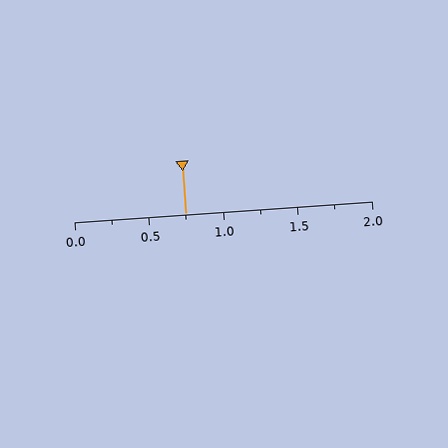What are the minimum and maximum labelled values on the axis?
The axis runs from 0.0 to 2.0.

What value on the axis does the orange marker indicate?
The marker indicates approximately 0.75.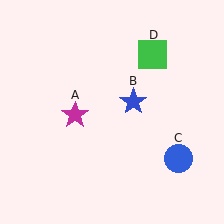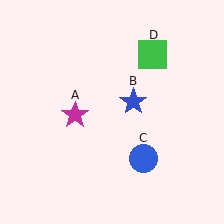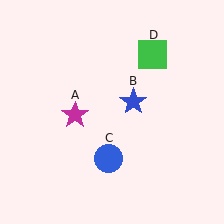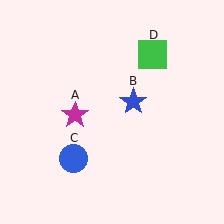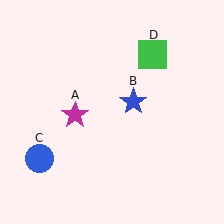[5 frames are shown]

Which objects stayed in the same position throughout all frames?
Magenta star (object A) and blue star (object B) and green square (object D) remained stationary.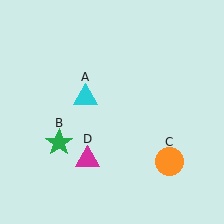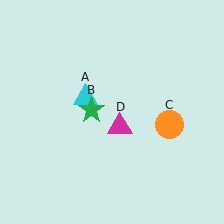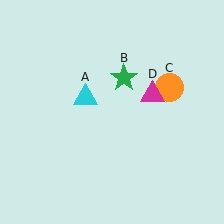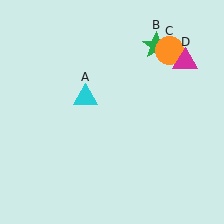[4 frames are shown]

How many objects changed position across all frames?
3 objects changed position: green star (object B), orange circle (object C), magenta triangle (object D).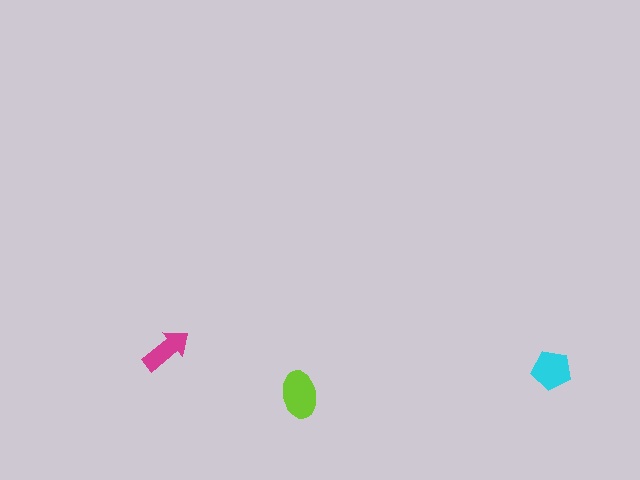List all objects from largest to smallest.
The lime ellipse, the cyan pentagon, the magenta arrow.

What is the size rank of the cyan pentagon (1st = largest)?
2nd.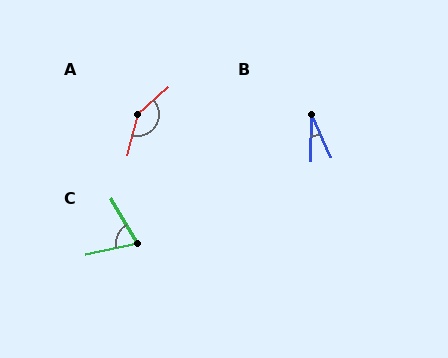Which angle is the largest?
A, at approximately 146 degrees.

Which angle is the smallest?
B, at approximately 25 degrees.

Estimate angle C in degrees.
Approximately 72 degrees.